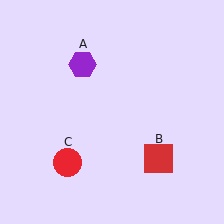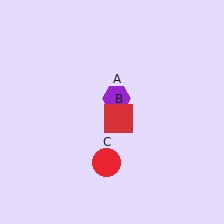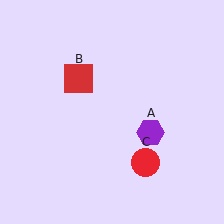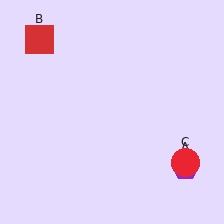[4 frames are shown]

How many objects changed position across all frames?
3 objects changed position: purple hexagon (object A), red square (object B), red circle (object C).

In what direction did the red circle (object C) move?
The red circle (object C) moved right.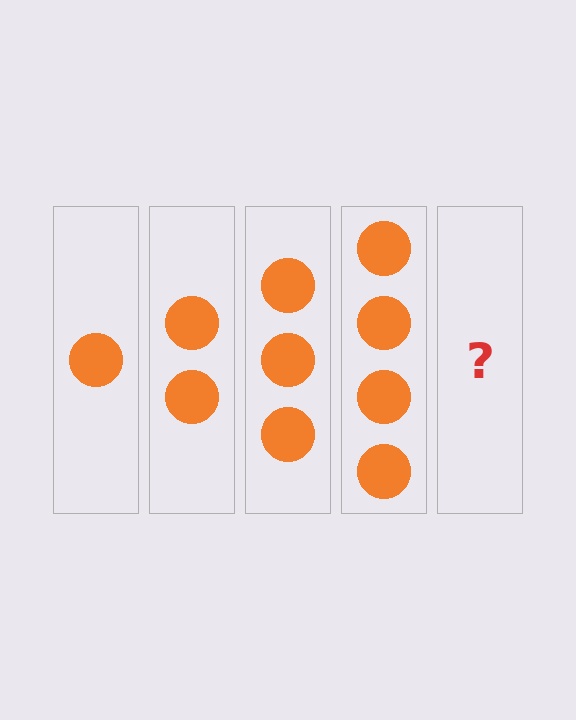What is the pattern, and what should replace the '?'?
The pattern is that each step adds one more circle. The '?' should be 5 circles.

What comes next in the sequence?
The next element should be 5 circles.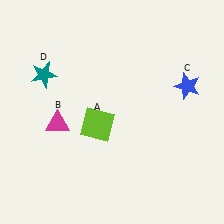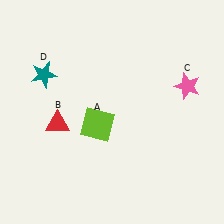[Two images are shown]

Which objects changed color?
B changed from magenta to red. C changed from blue to pink.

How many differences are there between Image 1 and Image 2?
There are 2 differences between the two images.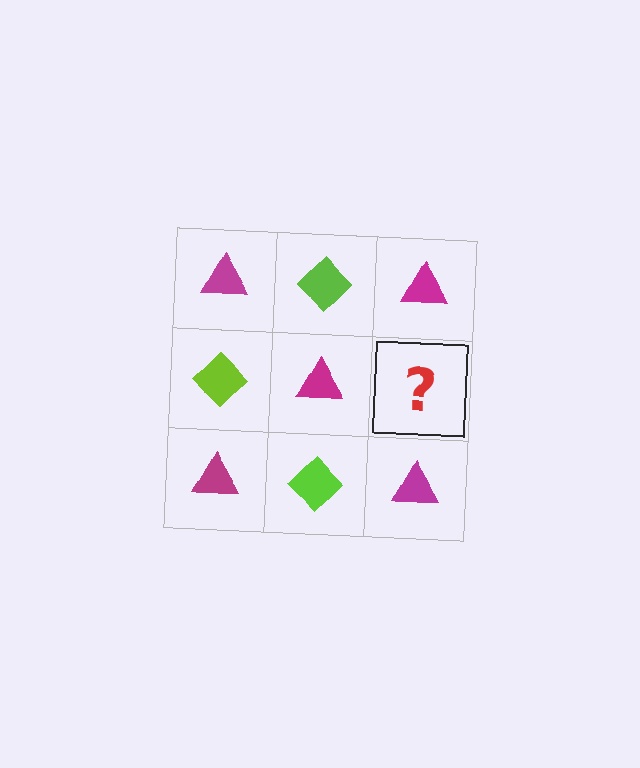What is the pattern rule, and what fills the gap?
The rule is that it alternates magenta triangle and lime diamond in a checkerboard pattern. The gap should be filled with a lime diamond.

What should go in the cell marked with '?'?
The missing cell should contain a lime diamond.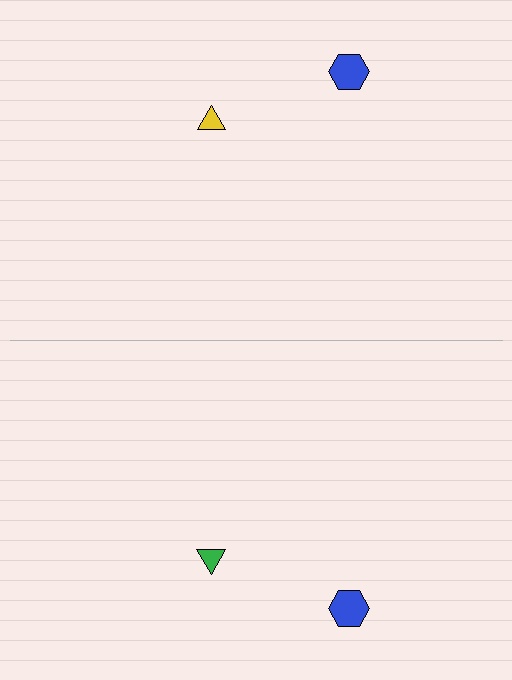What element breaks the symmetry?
The green triangle on the bottom side breaks the symmetry — its mirror counterpart is yellow.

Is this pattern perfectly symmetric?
No, the pattern is not perfectly symmetric. The green triangle on the bottom side breaks the symmetry — its mirror counterpart is yellow.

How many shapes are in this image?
There are 4 shapes in this image.